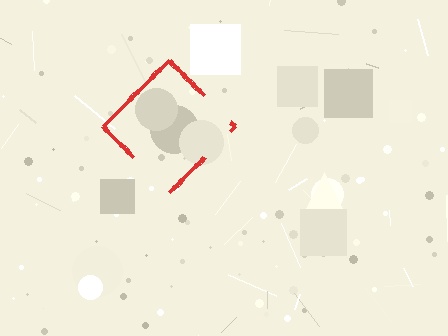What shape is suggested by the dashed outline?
The dashed outline suggests a diamond.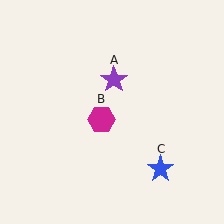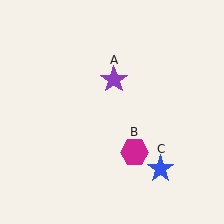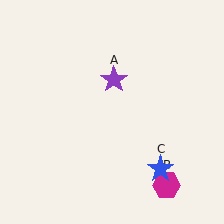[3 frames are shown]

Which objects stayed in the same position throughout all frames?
Purple star (object A) and blue star (object C) remained stationary.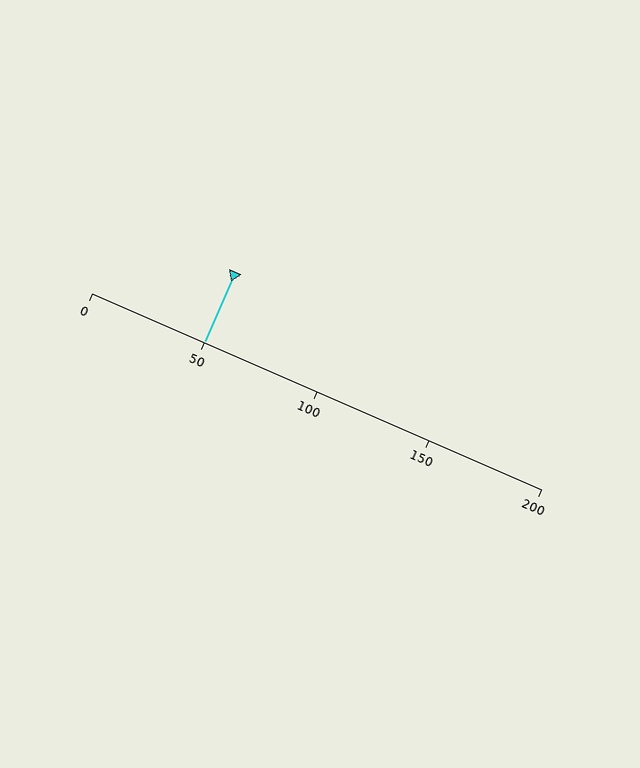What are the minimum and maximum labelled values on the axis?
The axis runs from 0 to 200.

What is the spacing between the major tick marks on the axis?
The major ticks are spaced 50 apart.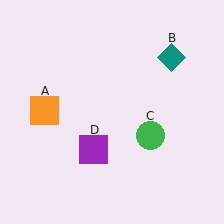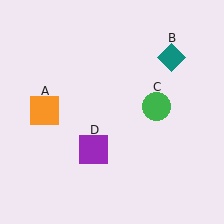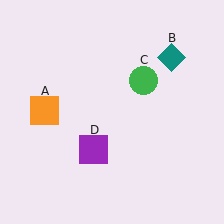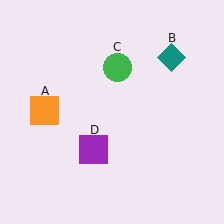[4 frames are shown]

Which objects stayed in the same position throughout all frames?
Orange square (object A) and teal diamond (object B) and purple square (object D) remained stationary.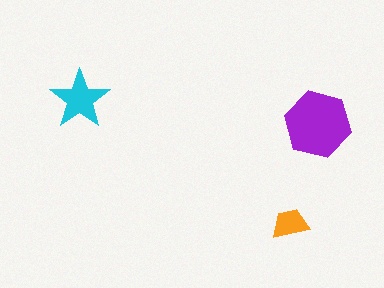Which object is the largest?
The purple hexagon.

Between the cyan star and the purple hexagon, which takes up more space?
The purple hexagon.